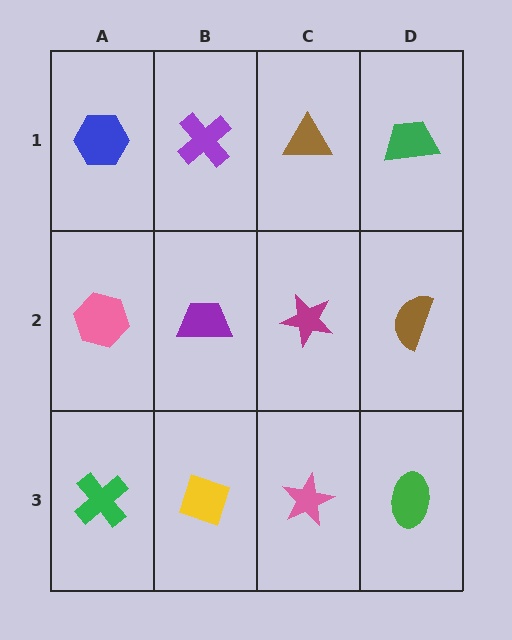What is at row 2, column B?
A purple trapezoid.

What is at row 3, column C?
A pink star.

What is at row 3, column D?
A green ellipse.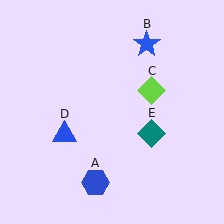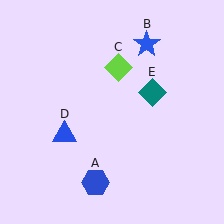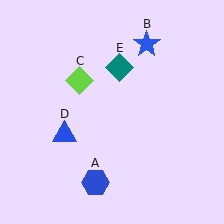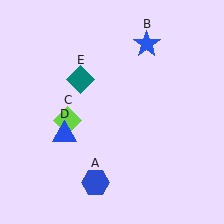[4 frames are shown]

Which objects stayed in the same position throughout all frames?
Blue hexagon (object A) and blue star (object B) and blue triangle (object D) remained stationary.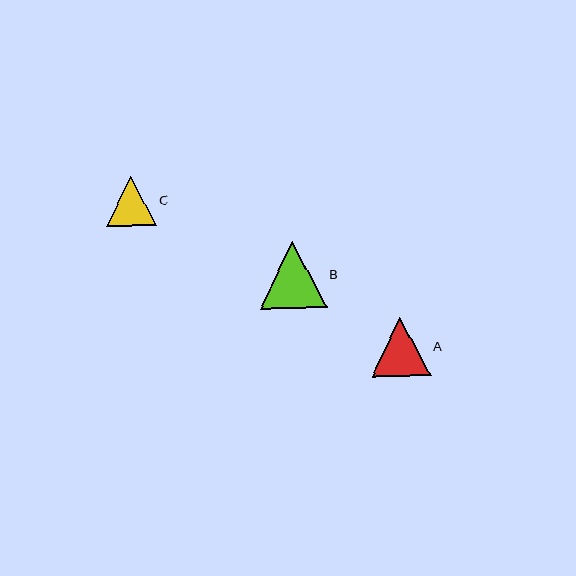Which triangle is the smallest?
Triangle C is the smallest with a size of approximately 50 pixels.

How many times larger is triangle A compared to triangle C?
Triangle A is approximately 1.2 times the size of triangle C.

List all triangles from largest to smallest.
From largest to smallest: B, A, C.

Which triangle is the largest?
Triangle B is the largest with a size of approximately 67 pixels.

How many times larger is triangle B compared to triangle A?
Triangle B is approximately 1.1 times the size of triangle A.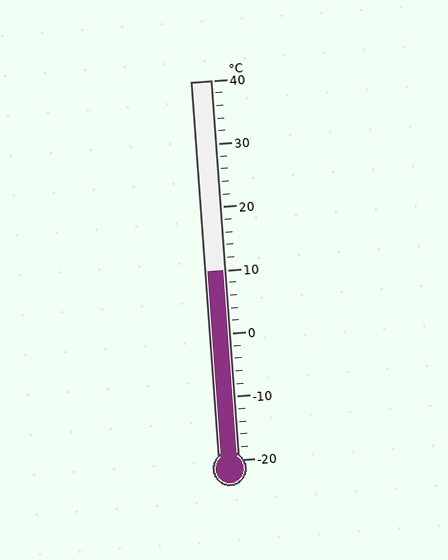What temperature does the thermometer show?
The thermometer shows approximately 10°C.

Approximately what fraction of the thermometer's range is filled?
The thermometer is filled to approximately 50% of its range.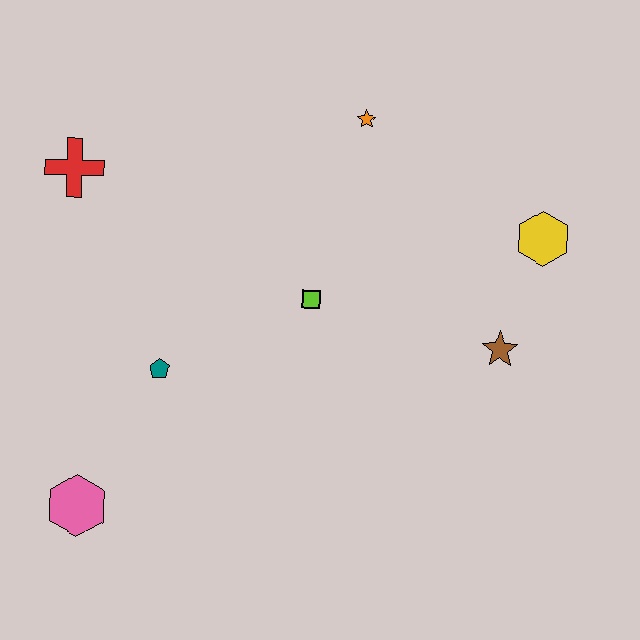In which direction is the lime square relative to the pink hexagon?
The lime square is to the right of the pink hexagon.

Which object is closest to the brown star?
The yellow hexagon is closest to the brown star.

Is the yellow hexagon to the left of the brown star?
No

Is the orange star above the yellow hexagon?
Yes